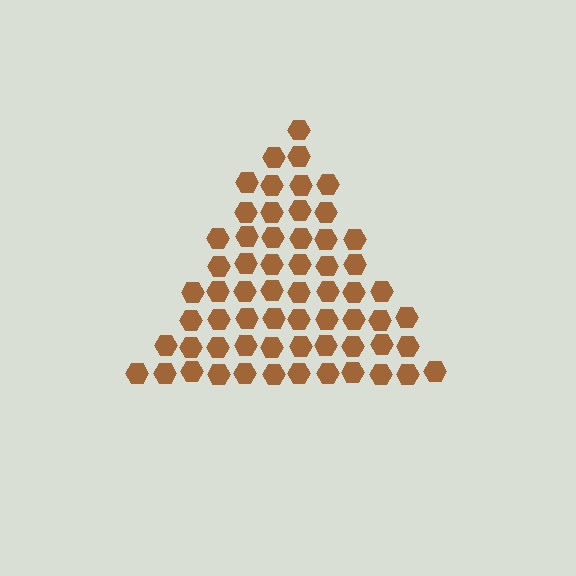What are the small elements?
The small elements are hexagons.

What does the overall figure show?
The overall figure shows a triangle.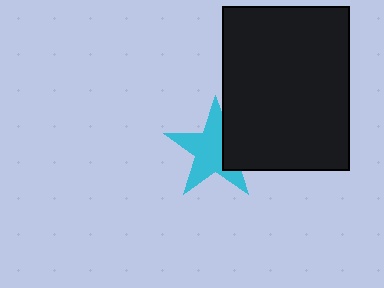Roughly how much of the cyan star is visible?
Most of it is visible (roughly 70%).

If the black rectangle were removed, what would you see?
You would see the complete cyan star.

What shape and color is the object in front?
The object in front is a black rectangle.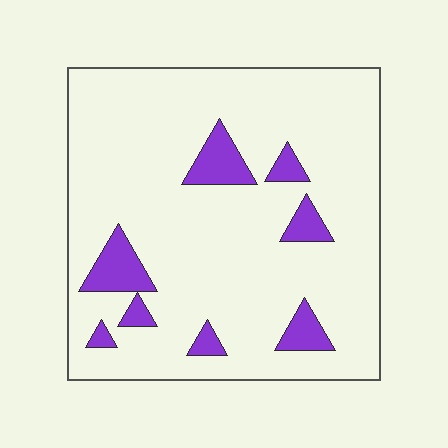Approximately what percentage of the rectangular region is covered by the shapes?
Approximately 10%.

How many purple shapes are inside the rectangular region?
8.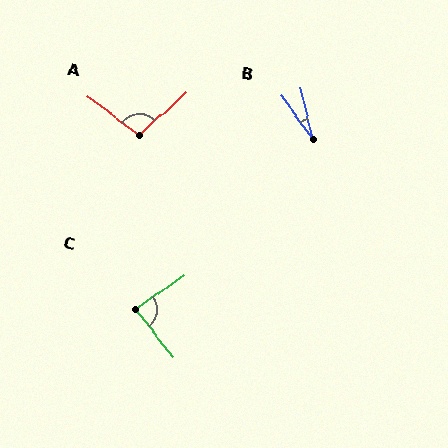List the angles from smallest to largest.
B (23°), C (86°), A (101°).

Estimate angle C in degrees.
Approximately 86 degrees.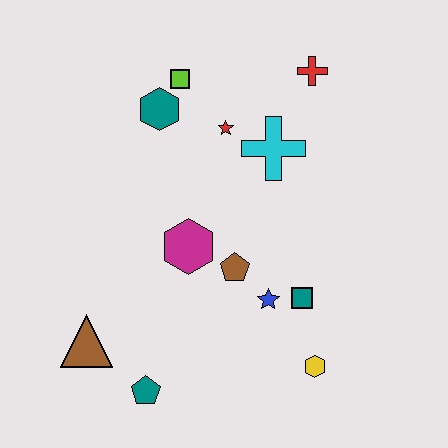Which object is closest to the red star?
The cyan cross is closest to the red star.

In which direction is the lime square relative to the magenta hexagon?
The lime square is above the magenta hexagon.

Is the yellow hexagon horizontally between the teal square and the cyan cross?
No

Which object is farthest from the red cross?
The teal pentagon is farthest from the red cross.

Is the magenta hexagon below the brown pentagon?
No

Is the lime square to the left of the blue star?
Yes